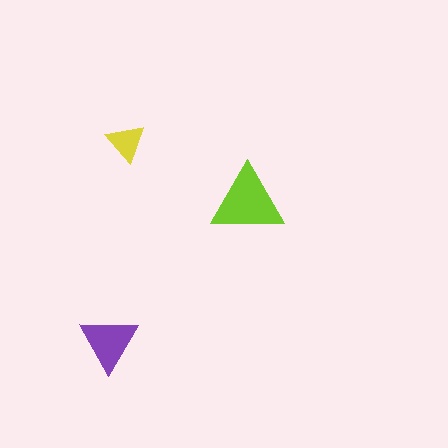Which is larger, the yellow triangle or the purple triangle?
The purple one.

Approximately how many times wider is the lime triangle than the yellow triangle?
About 2 times wider.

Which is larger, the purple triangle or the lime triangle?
The lime one.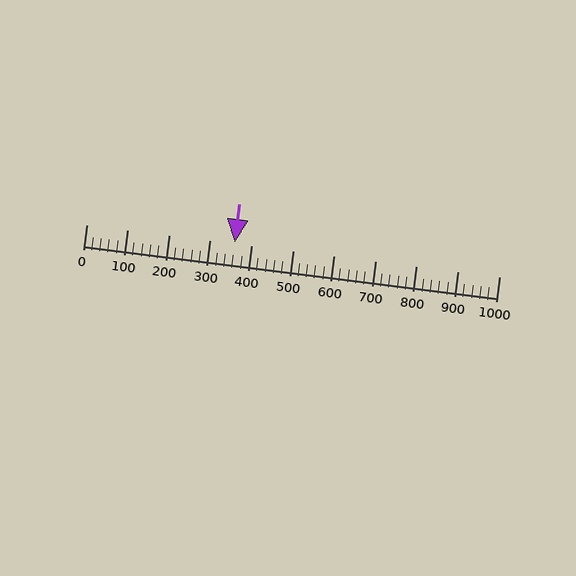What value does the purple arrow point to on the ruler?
The purple arrow points to approximately 360.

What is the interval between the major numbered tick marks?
The major tick marks are spaced 100 units apart.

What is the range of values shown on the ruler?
The ruler shows values from 0 to 1000.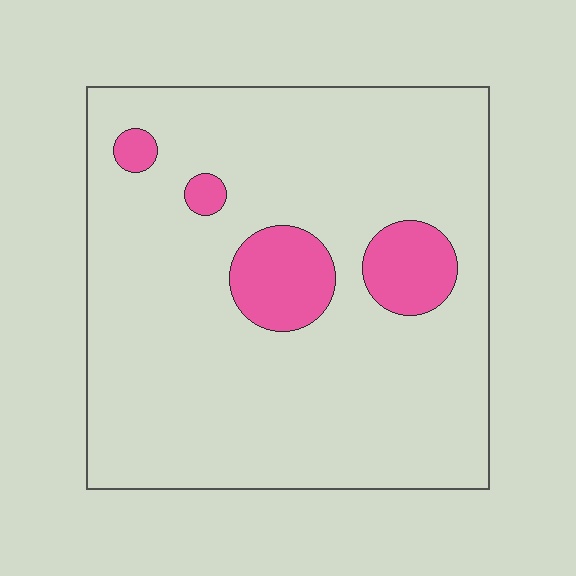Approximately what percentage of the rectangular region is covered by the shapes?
Approximately 10%.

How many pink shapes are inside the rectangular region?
4.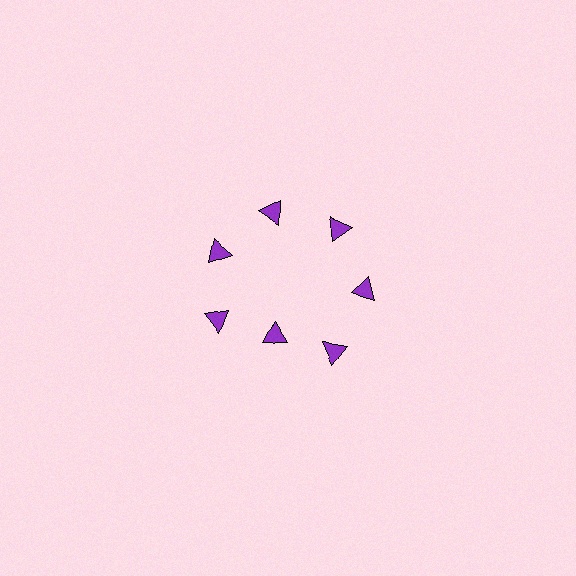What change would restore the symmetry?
The symmetry would be restored by moving it outward, back onto the ring so that all 7 triangles sit at equal angles and equal distance from the center.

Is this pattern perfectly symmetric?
No. The 7 purple triangles are arranged in a ring, but one element near the 6 o'clock position is pulled inward toward the center, breaking the 7-fold rotational symmetry.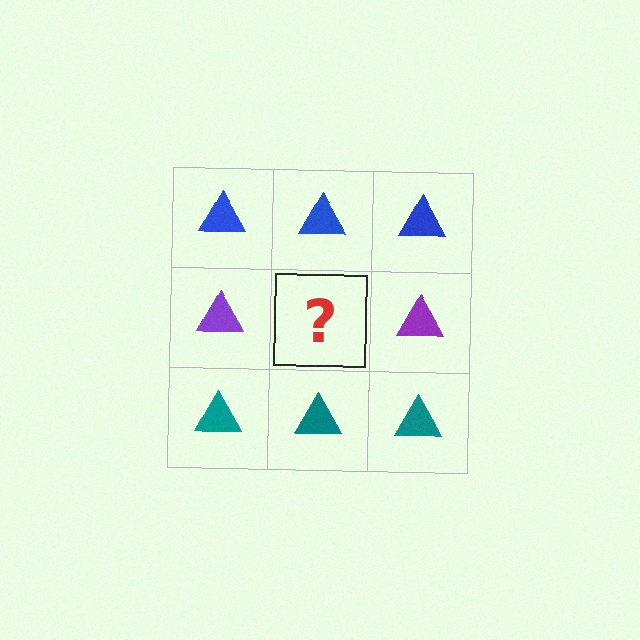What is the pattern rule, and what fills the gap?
The rule is that each row has a consistent color. The gap should be filled with a purple triangle.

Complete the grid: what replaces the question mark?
The question mark should be replaced with a purple triangle.